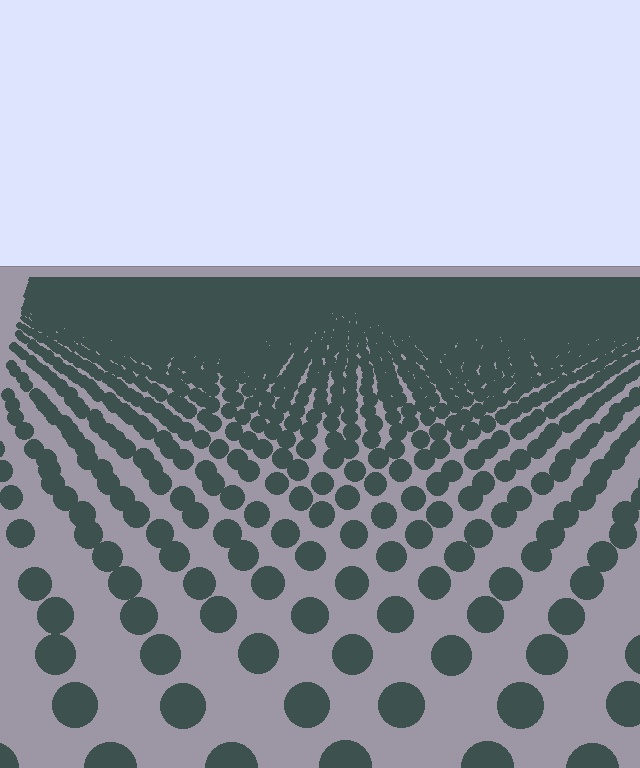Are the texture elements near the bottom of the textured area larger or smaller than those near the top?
Larger. Near the bottom, elements are closer to the viewer and appear at a bigger on-screen size.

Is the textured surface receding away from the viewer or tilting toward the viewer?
The surface is receding away from the viewer. Texture elements get smaller and denser toward the top.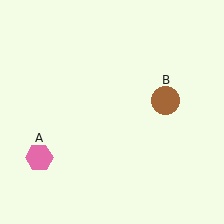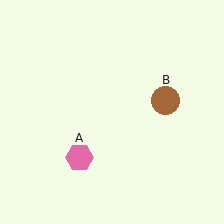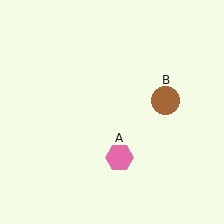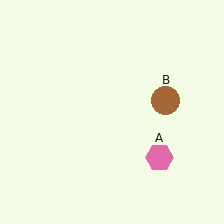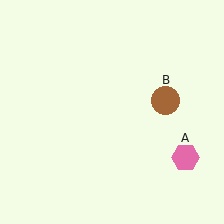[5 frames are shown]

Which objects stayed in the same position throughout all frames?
Brown circle (object B) remained stationary.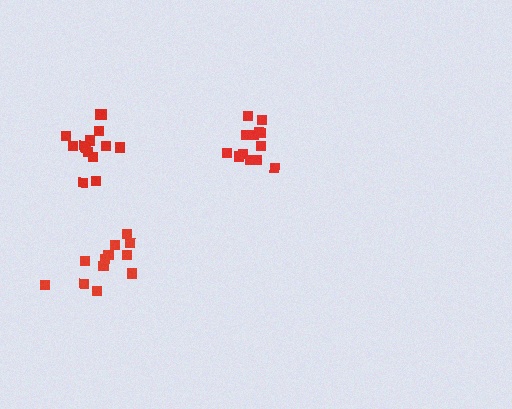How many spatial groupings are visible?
There are 3 spatial groupings.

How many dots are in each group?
Group 1: 14 dots, Group 2: 13 dots, Group 3: 12 dots (39 total).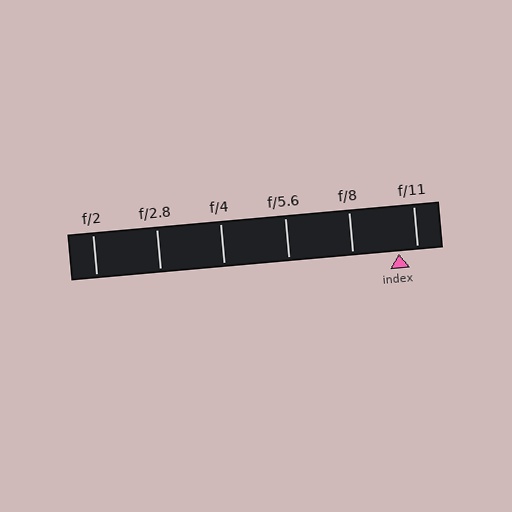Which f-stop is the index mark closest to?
The index mark is closest to f/11.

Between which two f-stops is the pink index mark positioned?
The index mark is between f/8 and f/11.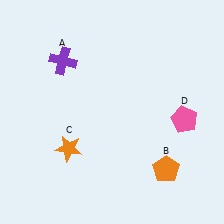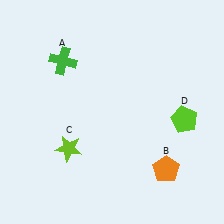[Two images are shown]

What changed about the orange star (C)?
In Image 1, C is orange. In Image 2, it changed to lime.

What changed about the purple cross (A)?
In Image 1, A is purple. In Image 2, it changed to green.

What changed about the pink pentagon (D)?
In Image 1, D is pink. In Image 2, it changed to lime.